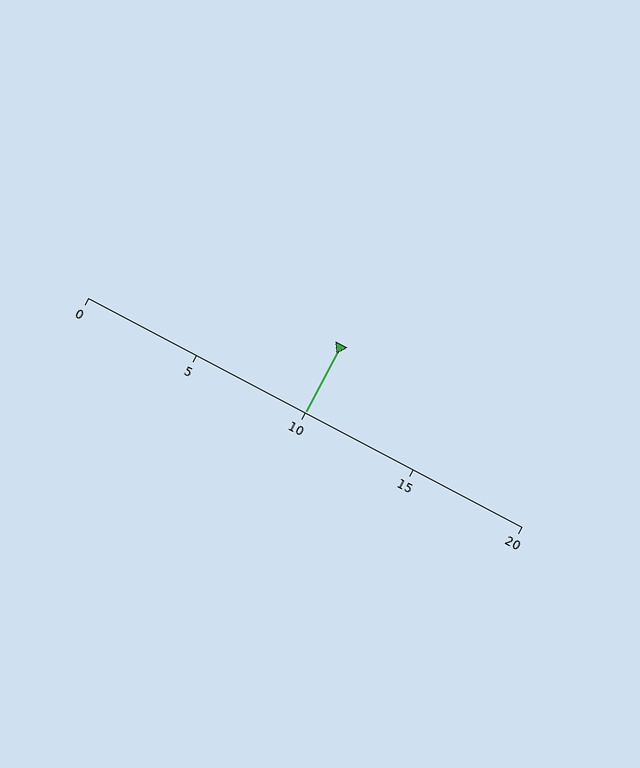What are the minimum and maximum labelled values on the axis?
The axis runs from 0 to 20.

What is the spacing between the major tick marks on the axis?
The major ticks are spaced 5 apart.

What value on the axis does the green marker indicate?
The marker indicates approximately 10.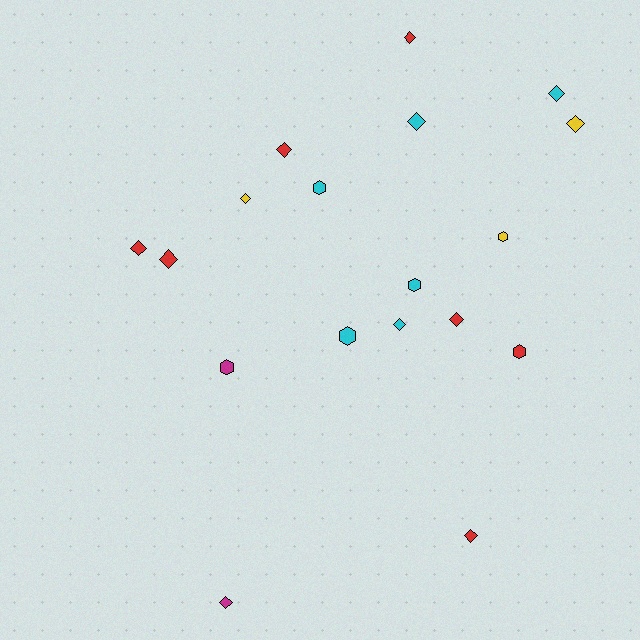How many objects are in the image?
There are 18 objects.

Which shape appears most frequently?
Diamond, with 12 objects.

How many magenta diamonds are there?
There is 1 magenta diamond.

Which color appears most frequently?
Red, with 7 objects.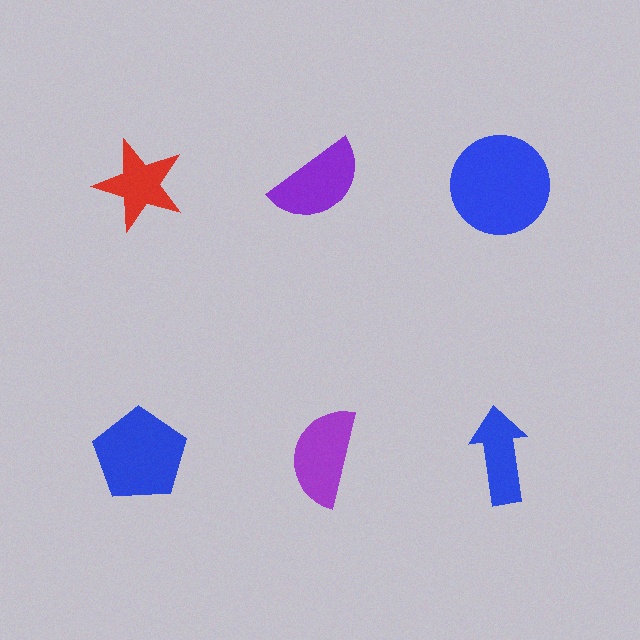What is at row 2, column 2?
A purple semicircle.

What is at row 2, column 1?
A blue pentagon.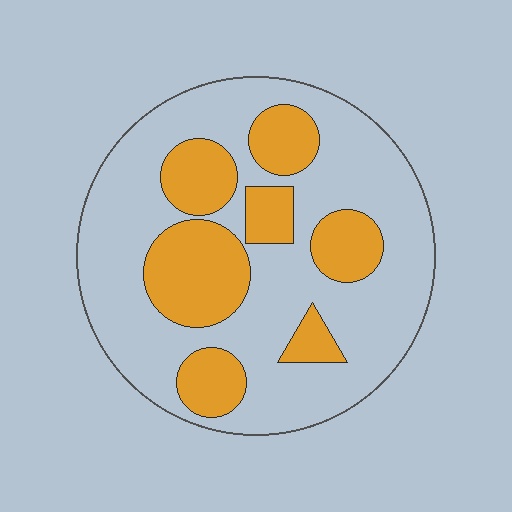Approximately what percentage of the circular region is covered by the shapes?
Approximately 30%.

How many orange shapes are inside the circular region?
7.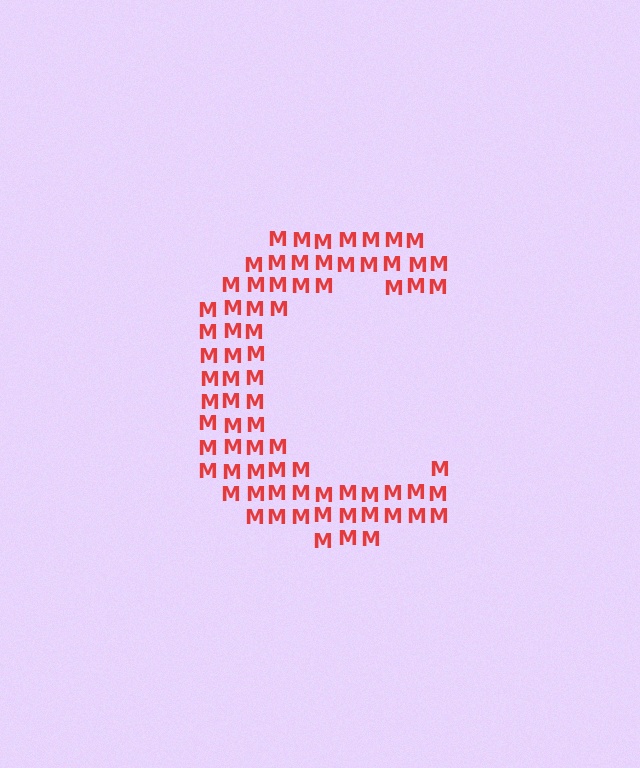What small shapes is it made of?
It is made of small letter M's.